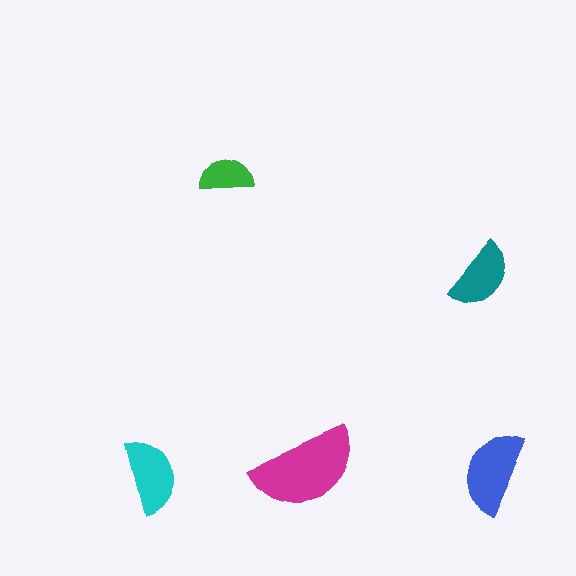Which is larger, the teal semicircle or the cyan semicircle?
The cyan one.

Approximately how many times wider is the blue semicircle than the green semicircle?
About 1.5 times wider.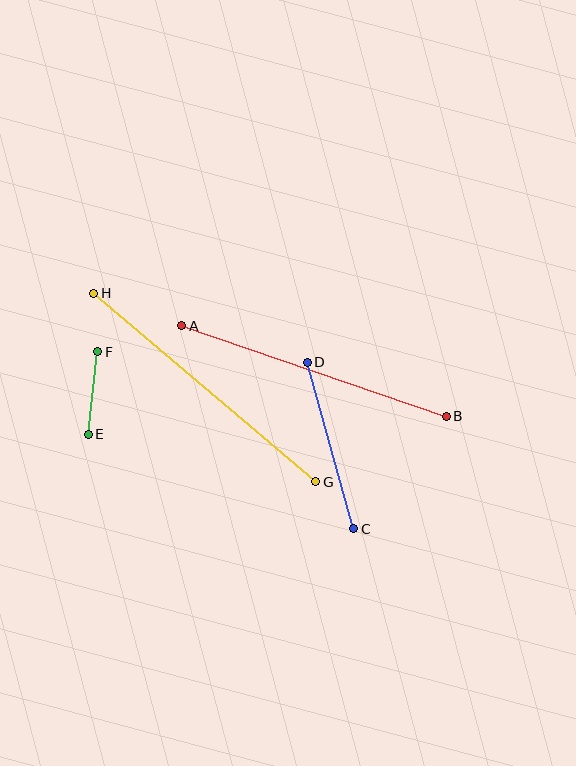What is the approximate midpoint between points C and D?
The midpoint is at approximately (331, 445) pixels.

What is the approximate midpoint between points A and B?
The midpoint is at approximately (314, 371) pixels.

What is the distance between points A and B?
The distance is approximately 280 pixels.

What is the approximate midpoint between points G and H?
The midpoint is at approximately (205, 387) pixels.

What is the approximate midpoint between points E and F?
The midpoint is at approximately (93, 393) pixels.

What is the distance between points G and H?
The distance is approximately 291 pixels.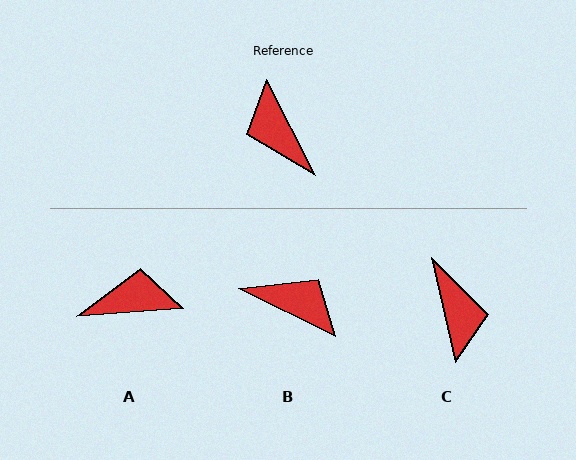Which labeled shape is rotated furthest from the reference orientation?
C, about 166 degrees away.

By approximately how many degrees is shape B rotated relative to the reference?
Approximately 143 degrees clockwise.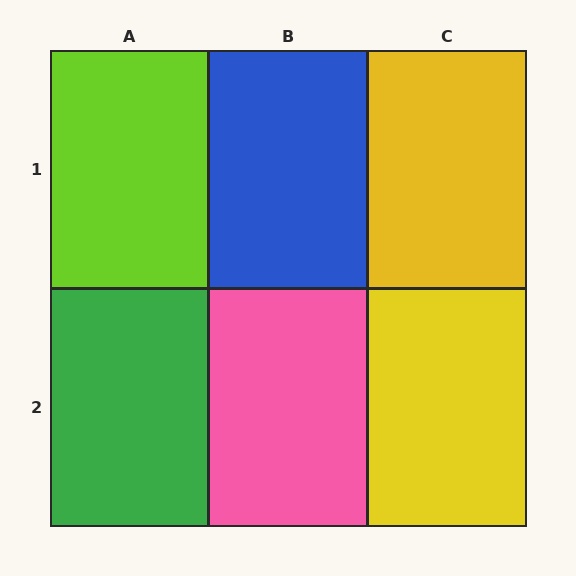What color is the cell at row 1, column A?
Lime.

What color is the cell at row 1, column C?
Yellow.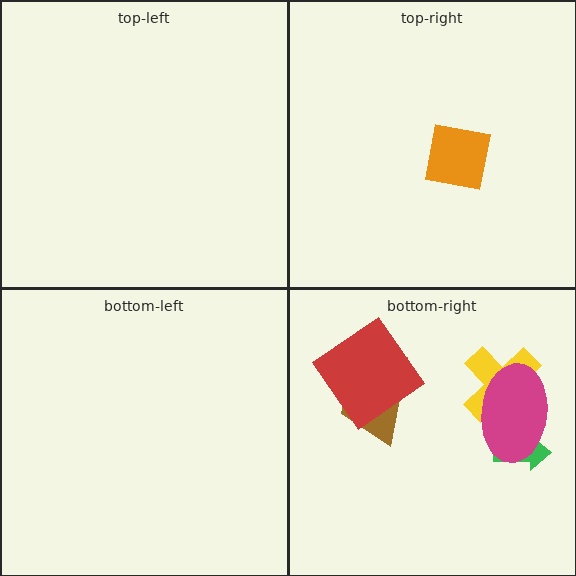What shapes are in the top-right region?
The orange square.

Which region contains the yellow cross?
The bottom-right region.